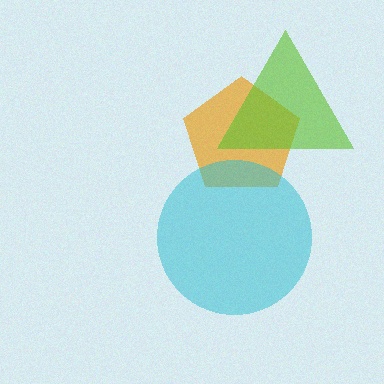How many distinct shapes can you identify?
There are 3 distinct shapes: an orange pentagon, a cyan circle, a lime triangle.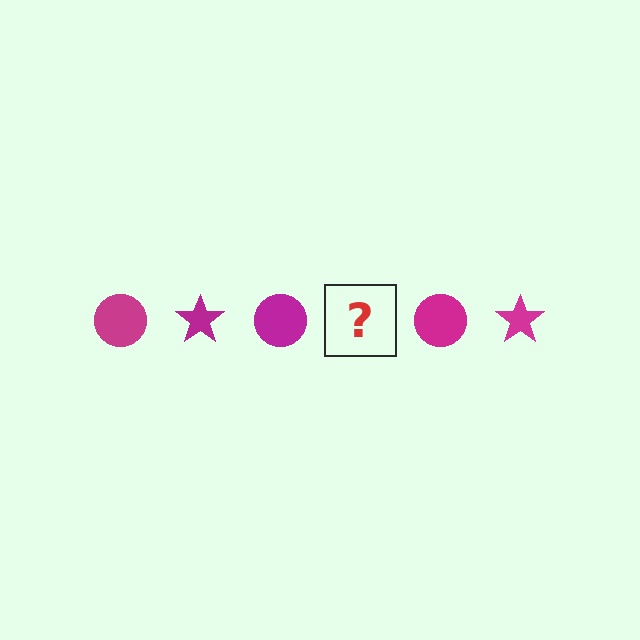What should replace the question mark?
The question mark should be replaced with a magenta star.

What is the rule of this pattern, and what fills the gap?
The rule is that the pattern cycles through circle, star shapes in magenta. The gap should be filled with a magenta star.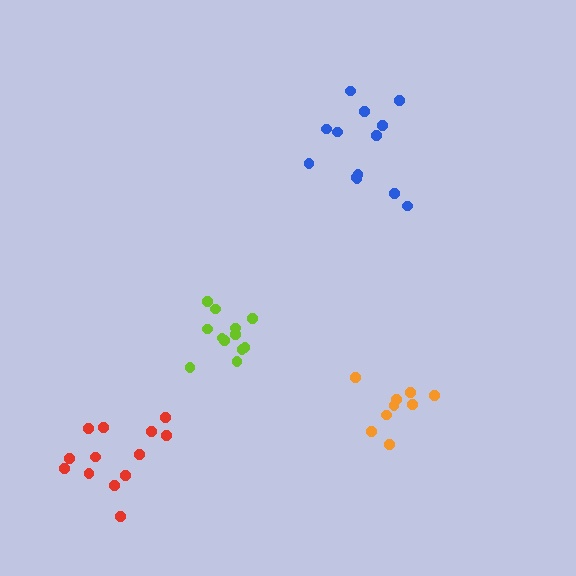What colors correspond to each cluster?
The clusters are colored: orange, lime, blue, red.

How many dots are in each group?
Group 1: 10 dots, Group 2: 12 dots, Group 3: 13 dots, Group 4: 13 dots (48 total).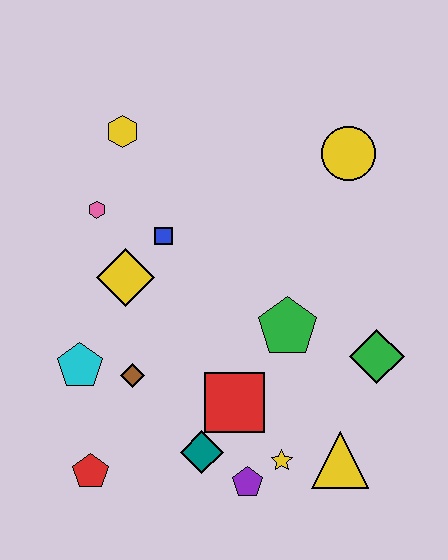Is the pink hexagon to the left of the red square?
Yes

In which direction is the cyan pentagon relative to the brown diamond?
The cyan pentagon is to the left of the brown diamond.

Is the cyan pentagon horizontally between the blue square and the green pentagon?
No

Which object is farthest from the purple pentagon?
The yellow hexagon is farthest from the purple pentagon.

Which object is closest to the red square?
The teal diamond is closest to the red square.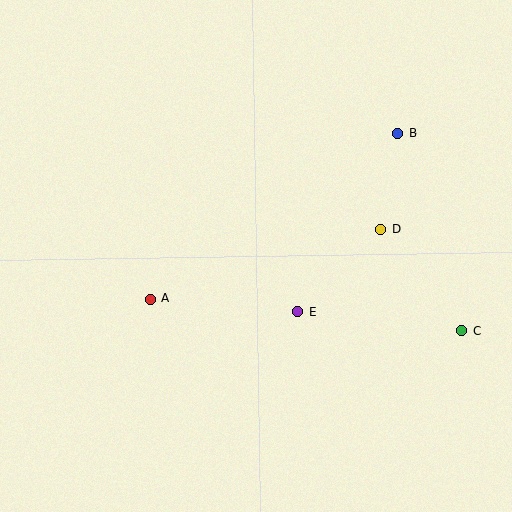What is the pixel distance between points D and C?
The distance between D and C is 130 pixels.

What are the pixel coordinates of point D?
Point D is at (380, 230).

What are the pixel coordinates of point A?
Point A is at (150, 299).